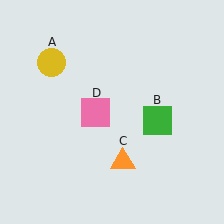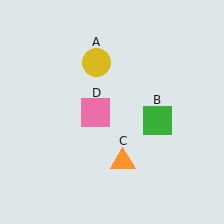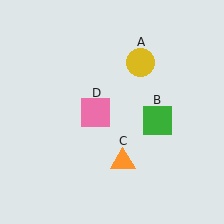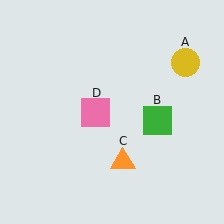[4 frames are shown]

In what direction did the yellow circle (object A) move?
The yellow circle (object A) moved right.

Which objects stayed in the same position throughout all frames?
Green square (object B) and orange triangle (object C) and pink square (object D) remained stationary.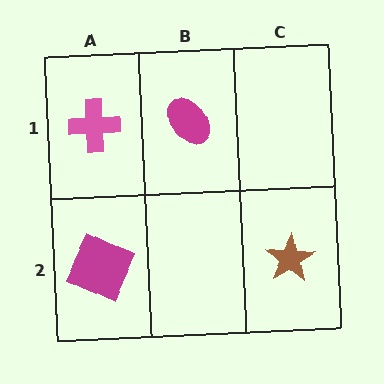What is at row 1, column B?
A magenta ellipse.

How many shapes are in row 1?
2 shapes.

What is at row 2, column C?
A brown star.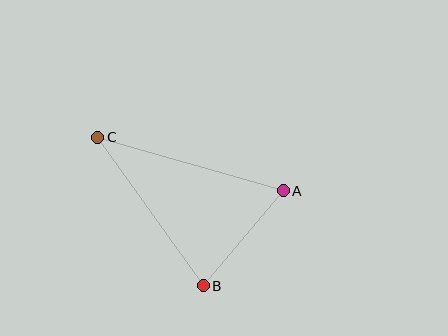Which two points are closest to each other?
Points A and B are closest to each other.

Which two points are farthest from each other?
Points A and C are farthest from each other.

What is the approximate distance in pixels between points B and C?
The distance between B and C is approximately 182 pixels.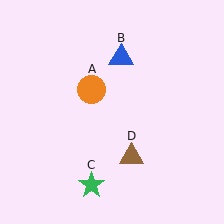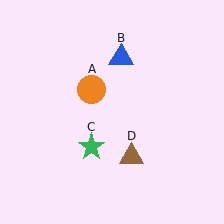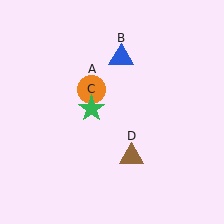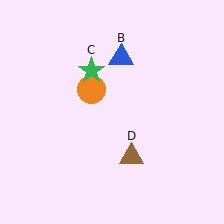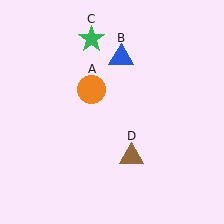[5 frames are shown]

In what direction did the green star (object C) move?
The green star (object C) moved up.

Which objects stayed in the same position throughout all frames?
Orange circle (object A) and blue triangle (object B) and brown triangle (object D) remained stationary.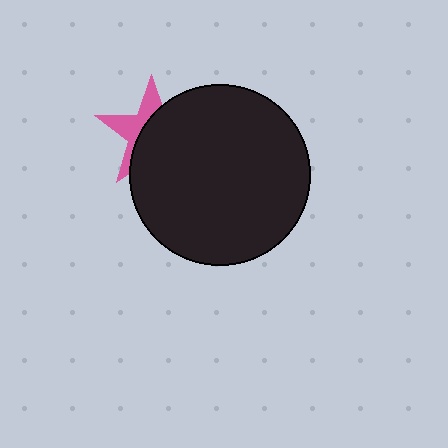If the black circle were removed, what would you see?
You would see the complete pink star.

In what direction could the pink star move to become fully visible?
The pink star could move left. That would shift it out from behind the black circle entirely.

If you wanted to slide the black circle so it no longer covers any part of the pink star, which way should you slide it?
Slide it right — that is the most direct way to separate the two shapes.